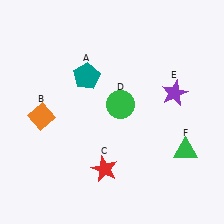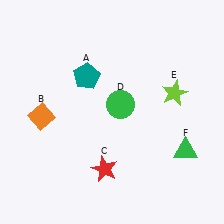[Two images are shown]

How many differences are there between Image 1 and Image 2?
There is 1 difference between the two images.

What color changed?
The star (E) changed from purple in Image 1 to lime in Image 2.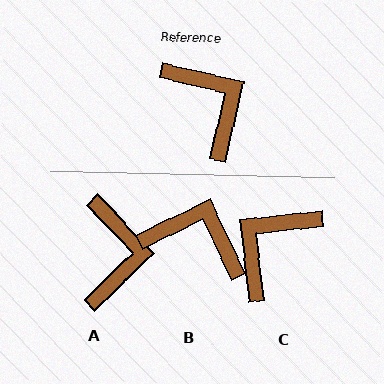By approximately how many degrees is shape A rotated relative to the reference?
Approximately 33 degrees clockwise.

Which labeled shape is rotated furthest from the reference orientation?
C, about 110 degrees away.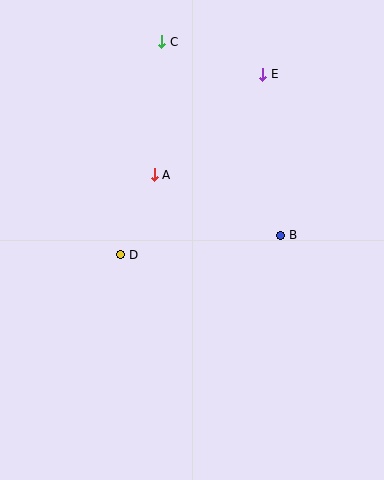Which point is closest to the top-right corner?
Point E is closest to the top-right corner.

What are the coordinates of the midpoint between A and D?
The midpoint between A and D is at (137, 215).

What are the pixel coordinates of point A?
Point A is at (154, 175).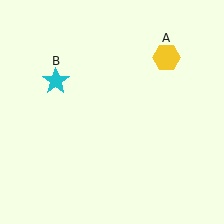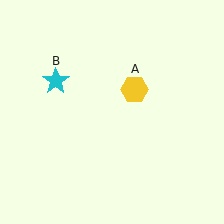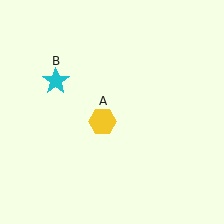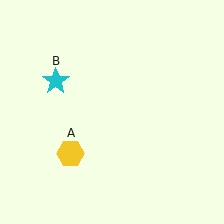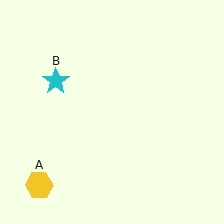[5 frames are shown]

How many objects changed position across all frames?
1 object changed position: yellow hexagon (object A).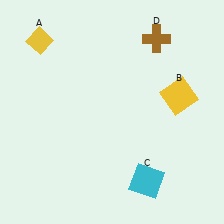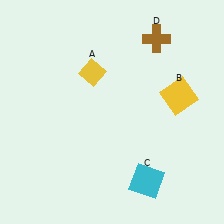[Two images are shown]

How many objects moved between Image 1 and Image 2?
1 object moved between the two images.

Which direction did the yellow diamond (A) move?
The yellow diamond (A) moved right.